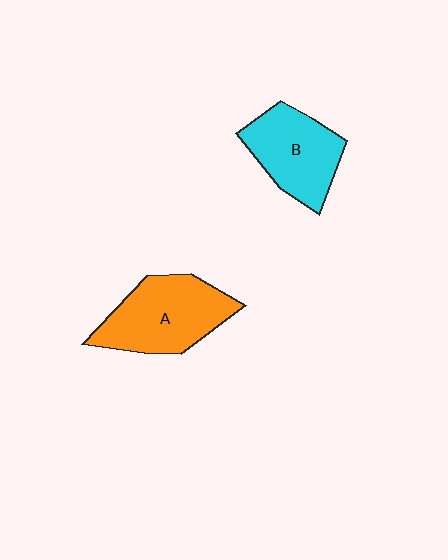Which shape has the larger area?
Shape A (orange).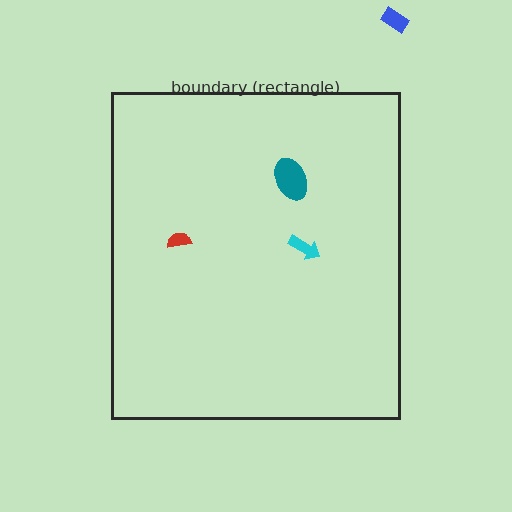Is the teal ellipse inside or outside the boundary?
Inside.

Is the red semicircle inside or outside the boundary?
Inside.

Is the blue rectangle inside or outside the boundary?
Outside.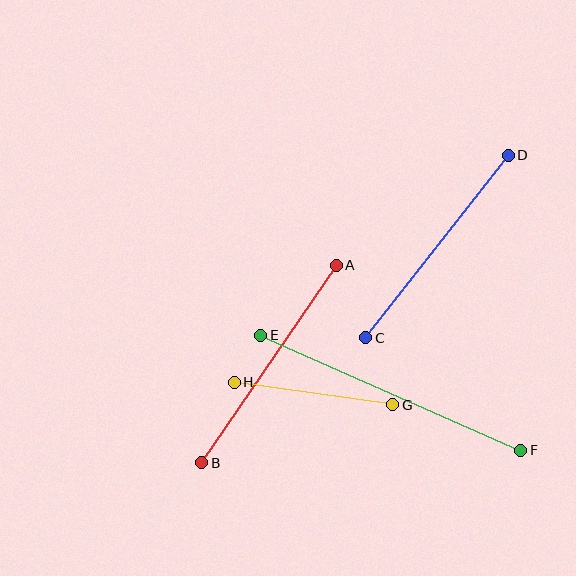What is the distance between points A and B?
The distance is approximately 239 pixels.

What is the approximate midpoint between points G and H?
The midpoint is at approximately (314, 394) pixels.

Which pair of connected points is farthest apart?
Points E and F are farthest apart.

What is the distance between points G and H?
The distance is approximately 160 pixels.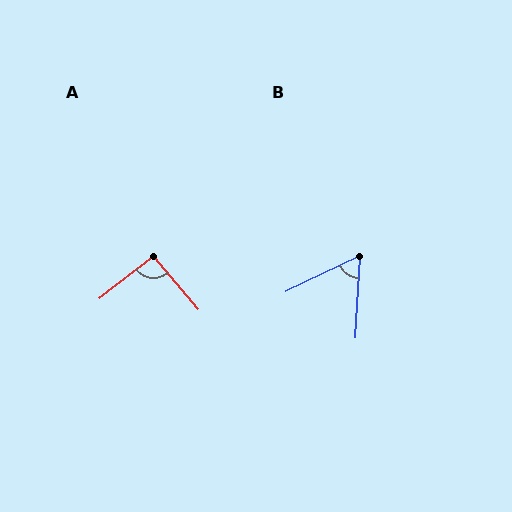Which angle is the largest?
A, at approximately 93 degrees.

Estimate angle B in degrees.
Approximately 61 degrees.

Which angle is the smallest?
B, at approximately 61 degrees.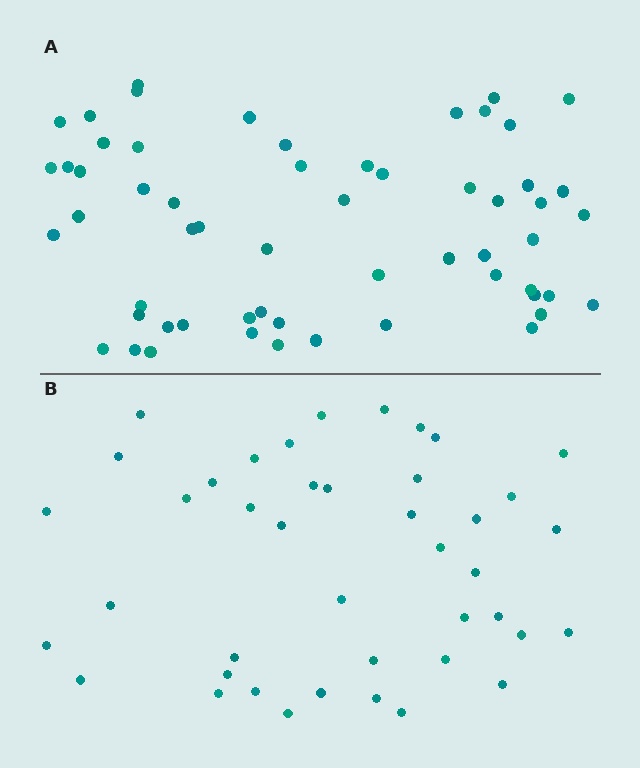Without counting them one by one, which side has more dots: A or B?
Region A (the top region) has more dots.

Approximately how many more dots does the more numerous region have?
Region A has approximately 15 more dots than region B.